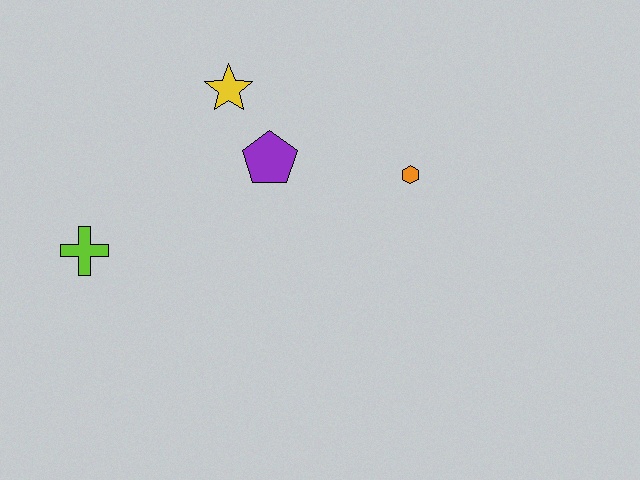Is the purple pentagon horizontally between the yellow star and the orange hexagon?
Yes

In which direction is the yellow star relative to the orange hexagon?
The yellow star is to the left of the orange hexagon.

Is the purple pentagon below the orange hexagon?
No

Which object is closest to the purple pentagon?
The yellow star is closest to the purple pentagon.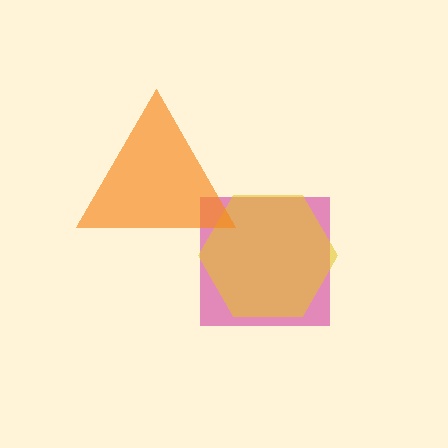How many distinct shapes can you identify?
There are 3 distinct shapes: a magenta square, a yellow hexagon, an orange triangle.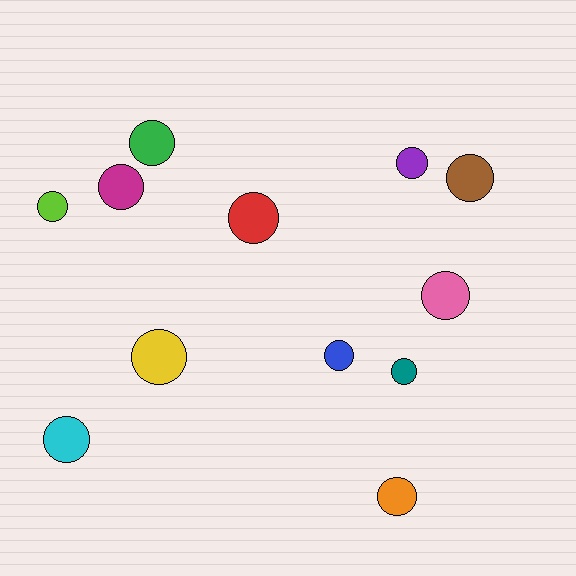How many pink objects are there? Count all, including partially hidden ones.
There is 1 pink object.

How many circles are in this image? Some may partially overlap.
There are 12 circles.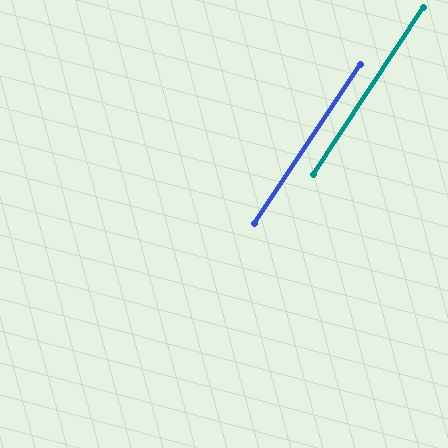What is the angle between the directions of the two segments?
Approximately 0 degrees.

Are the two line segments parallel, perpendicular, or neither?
Parallel — their directions differ by only 0.3°.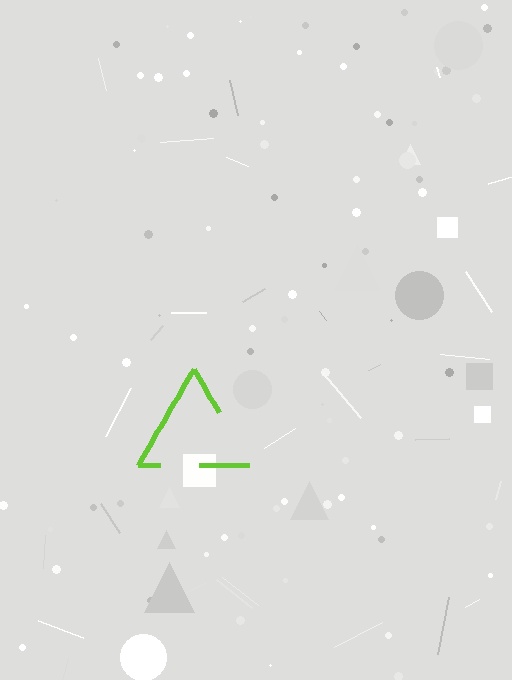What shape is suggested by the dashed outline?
The dashed outline suggests a triangle.